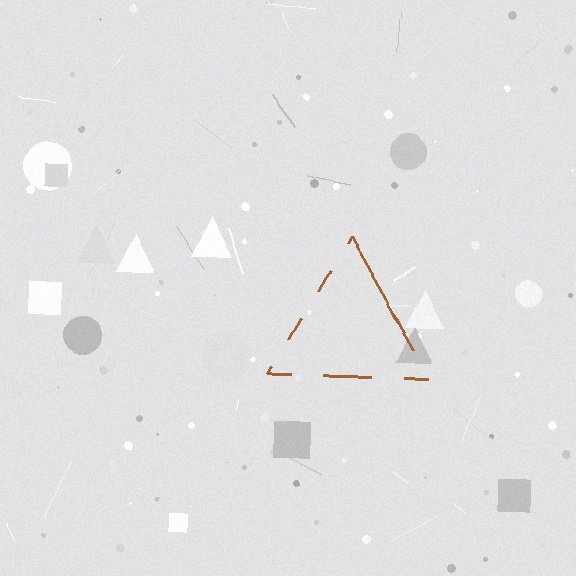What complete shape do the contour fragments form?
The contour fragments form a triangle.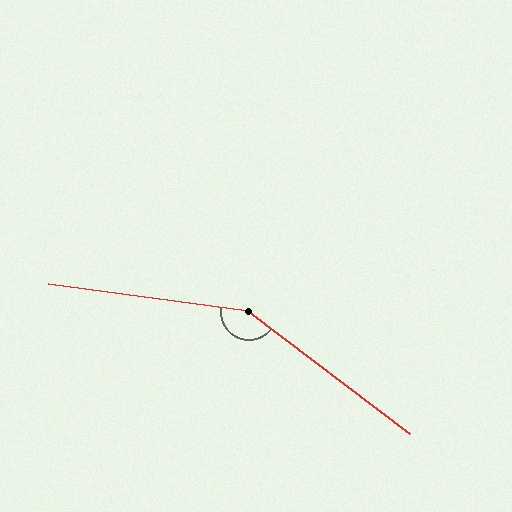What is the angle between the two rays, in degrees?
Approximately 150 degrees.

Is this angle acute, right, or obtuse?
It is obtuse.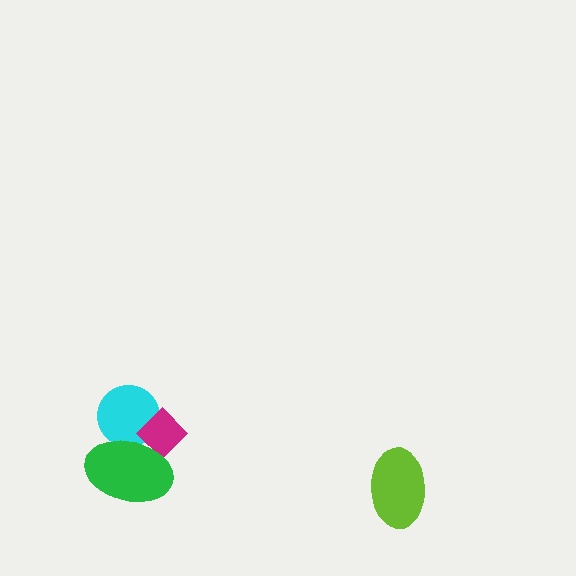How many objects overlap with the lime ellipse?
0 objects overlap with the lime ellipse.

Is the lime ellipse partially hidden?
No, no other shape covers it.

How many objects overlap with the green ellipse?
2 objects overlap with the green ellipse.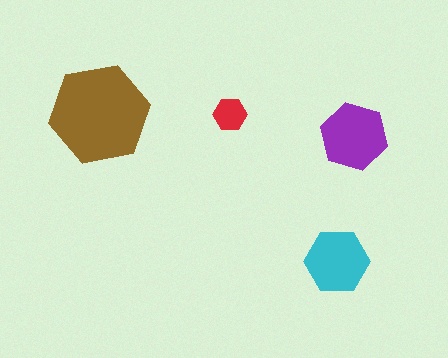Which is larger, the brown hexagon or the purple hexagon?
The brown one.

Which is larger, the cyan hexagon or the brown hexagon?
The brown one.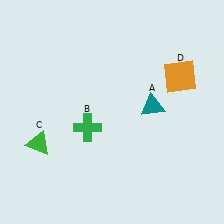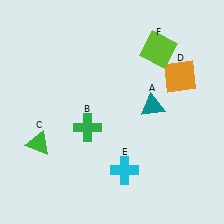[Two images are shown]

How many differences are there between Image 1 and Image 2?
There are 2 differences between the two images.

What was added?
A cyan cross (E), a lime square (F) were added in Image 2.